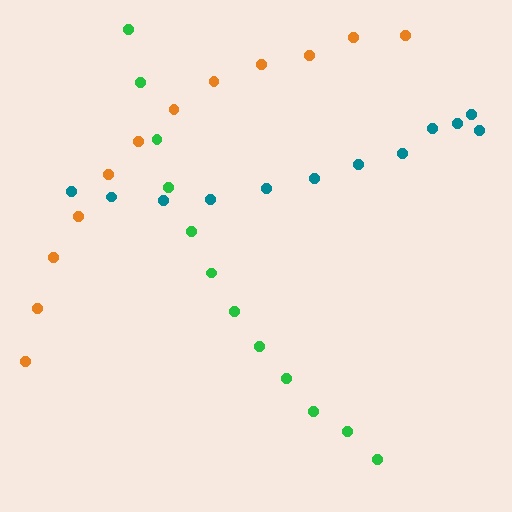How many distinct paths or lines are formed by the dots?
There are 3 distinct paths.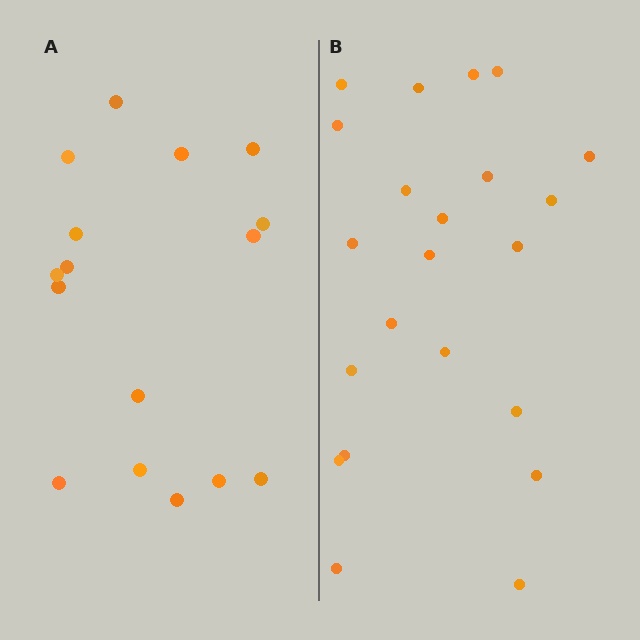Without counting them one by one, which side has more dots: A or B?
Region B (the right region) has more dots.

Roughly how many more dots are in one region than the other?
Region B has about 6 more dots than region A.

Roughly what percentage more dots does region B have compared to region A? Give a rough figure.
About 40% more.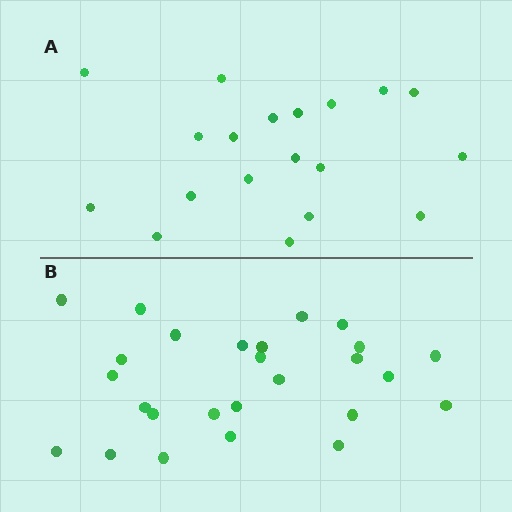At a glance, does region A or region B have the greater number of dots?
Region B (the bottom region) has more dots.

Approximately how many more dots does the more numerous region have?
Region B has roughly 8 or so more dots than region A.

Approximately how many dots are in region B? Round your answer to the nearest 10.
About 30 dots. (The exact count is 26, which rounds to 30.)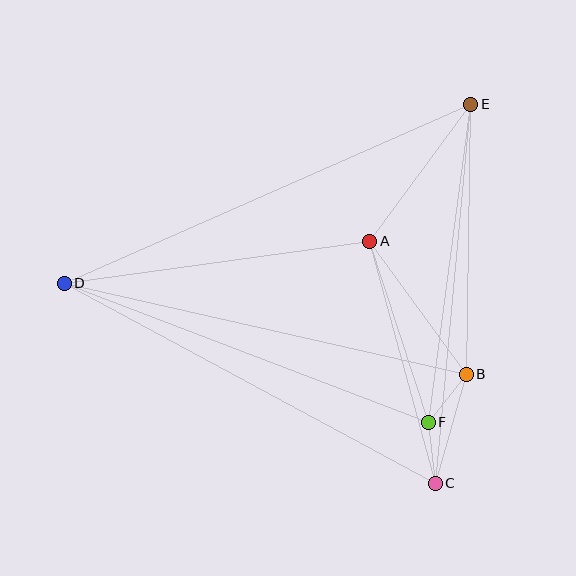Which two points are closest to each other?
Points B and F are closest to each other.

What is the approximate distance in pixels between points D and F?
The distance between D and F is approximately 390 pixels.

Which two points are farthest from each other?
Points D and E are farthest from each other.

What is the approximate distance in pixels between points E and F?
The distance between E and F is approximately 321 pixels.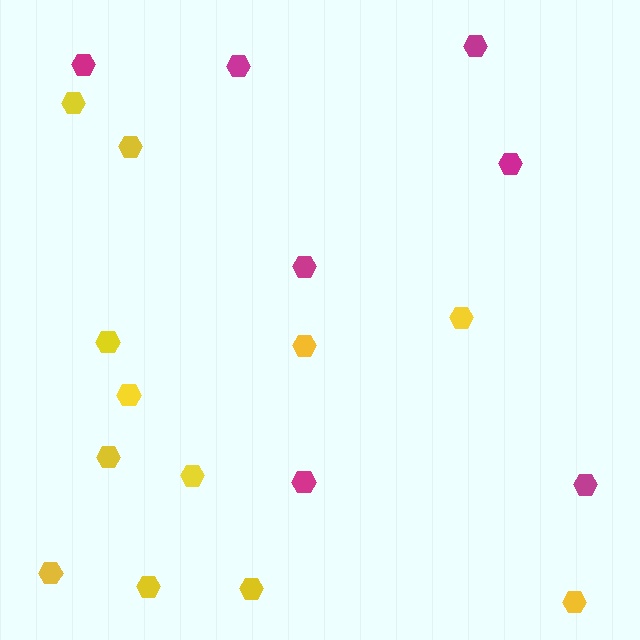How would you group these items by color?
There are 2 groups: one group of magenta hexagons (7) and one group of yellow hexagons (12).